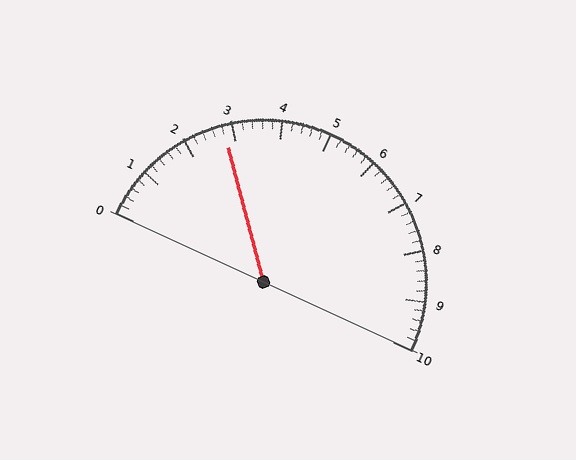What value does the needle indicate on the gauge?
The needle indicates approximately 2.8.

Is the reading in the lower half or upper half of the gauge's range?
The reading is in the lower half of the range (0 to 10).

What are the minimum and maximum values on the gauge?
The gauge ranges from 0 to 10.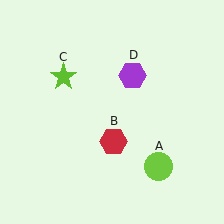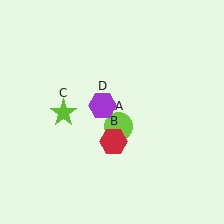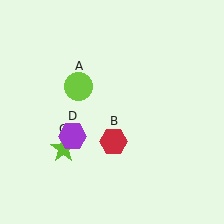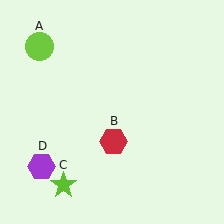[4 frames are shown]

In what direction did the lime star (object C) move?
The lime star (object C) moved down.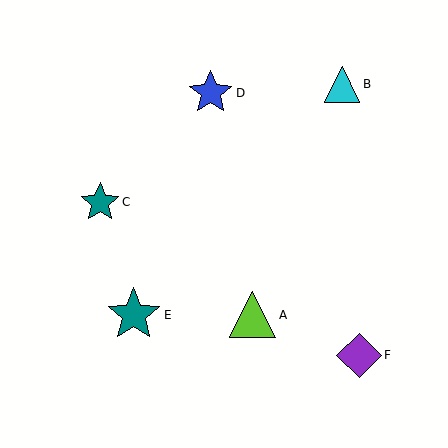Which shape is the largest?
The teal star (labeled E) is the largest.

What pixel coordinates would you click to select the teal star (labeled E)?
Click at (134, 315) to select the teal star E.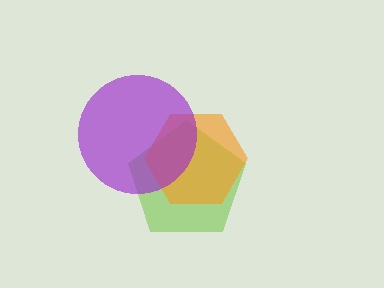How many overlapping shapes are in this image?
There are 3 overlapping shapes in the image.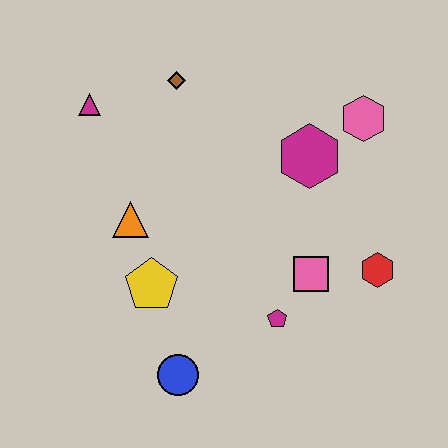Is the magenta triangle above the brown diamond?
No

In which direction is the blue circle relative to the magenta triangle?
The blue circle is below the magenta triangle.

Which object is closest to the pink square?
The magenta pentagon is closest to the pink square.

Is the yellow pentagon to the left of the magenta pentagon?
Yes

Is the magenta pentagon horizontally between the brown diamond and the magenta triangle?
No